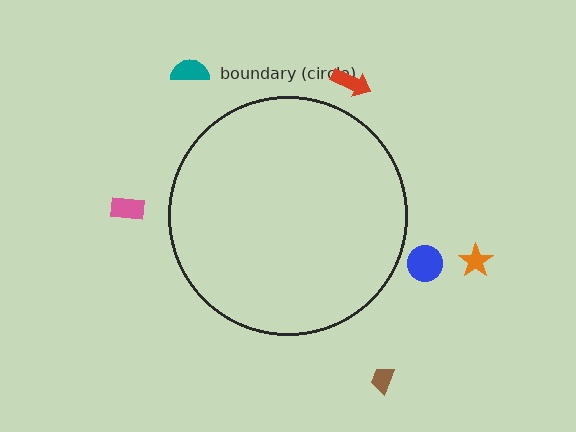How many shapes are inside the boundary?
0 inside, 6 outside.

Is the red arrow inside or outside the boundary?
Outside.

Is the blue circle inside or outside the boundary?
Outside.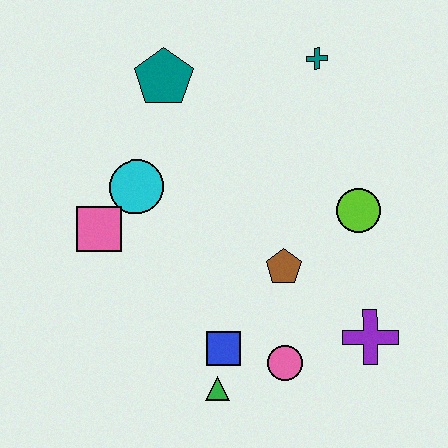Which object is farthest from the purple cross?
The teal pentagon is farthest from the purple cross.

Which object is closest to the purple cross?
The pink circle is closest to the purple cross.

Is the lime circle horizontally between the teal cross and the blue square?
No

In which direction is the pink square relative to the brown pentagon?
The pink square is to the left of the brown pentagon.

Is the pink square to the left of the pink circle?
Yes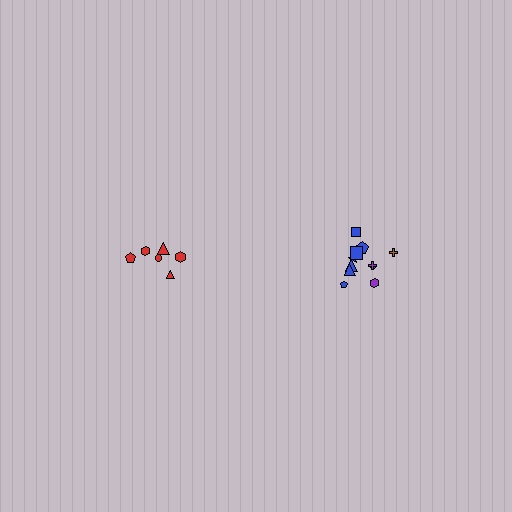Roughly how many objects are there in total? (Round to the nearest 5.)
Roughly 20 objects in total.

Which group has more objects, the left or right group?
The right group.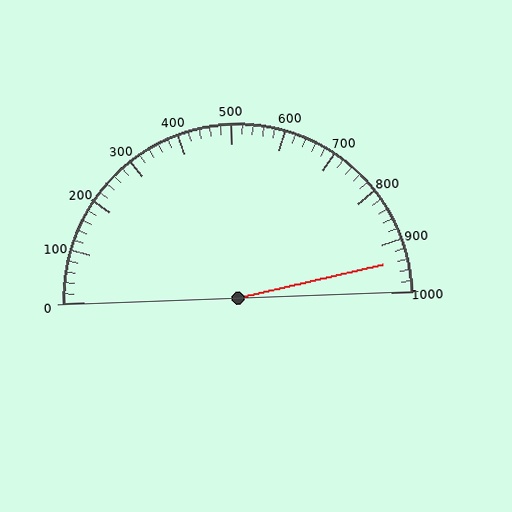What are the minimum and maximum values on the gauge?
The gauge ranges from 0 to 1000.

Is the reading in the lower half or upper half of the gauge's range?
The reading is in the upper half of the range (0 to 1000).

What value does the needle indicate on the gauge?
The needle indicates approximately 940.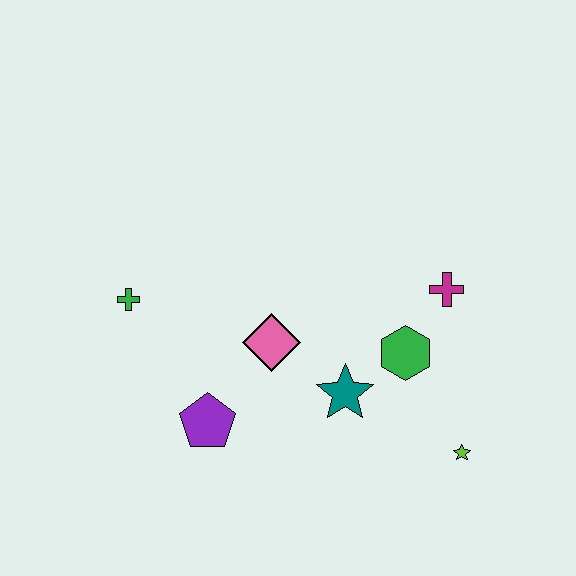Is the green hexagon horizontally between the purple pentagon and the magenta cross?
Yes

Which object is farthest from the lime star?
The green cross is farthest from the lime star.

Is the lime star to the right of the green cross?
Yes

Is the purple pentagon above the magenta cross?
No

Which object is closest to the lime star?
The green hexagon is closest to the lime star.